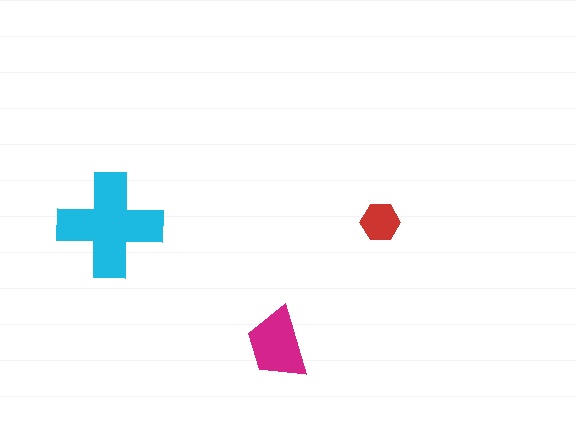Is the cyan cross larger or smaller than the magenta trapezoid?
Larger.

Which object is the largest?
The cyan cross.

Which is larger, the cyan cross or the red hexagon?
The cyan cross.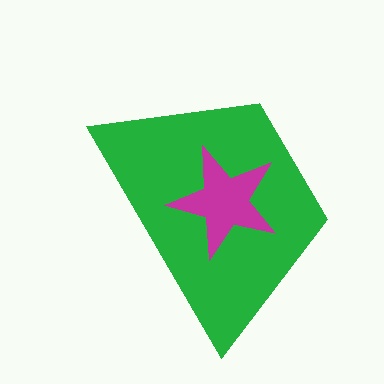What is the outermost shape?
The green trapezoid.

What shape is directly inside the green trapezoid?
The magenta star.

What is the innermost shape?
The magenta star.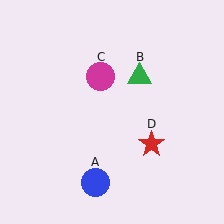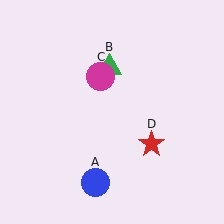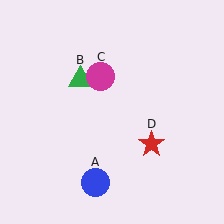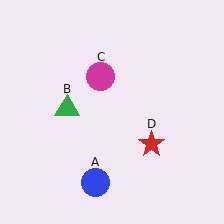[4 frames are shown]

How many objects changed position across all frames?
1 object changed position: green triangle (object B).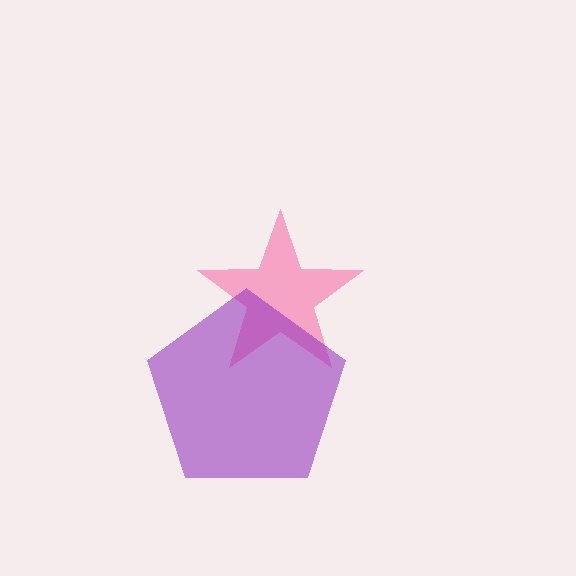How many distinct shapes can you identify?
There are 2 distinct shapes: a pink star, a purple pentagon.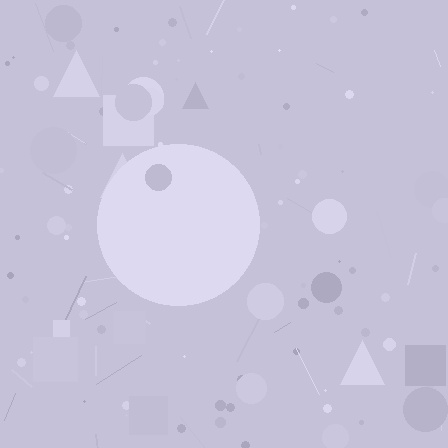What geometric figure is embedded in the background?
A circle is embedded in the background.